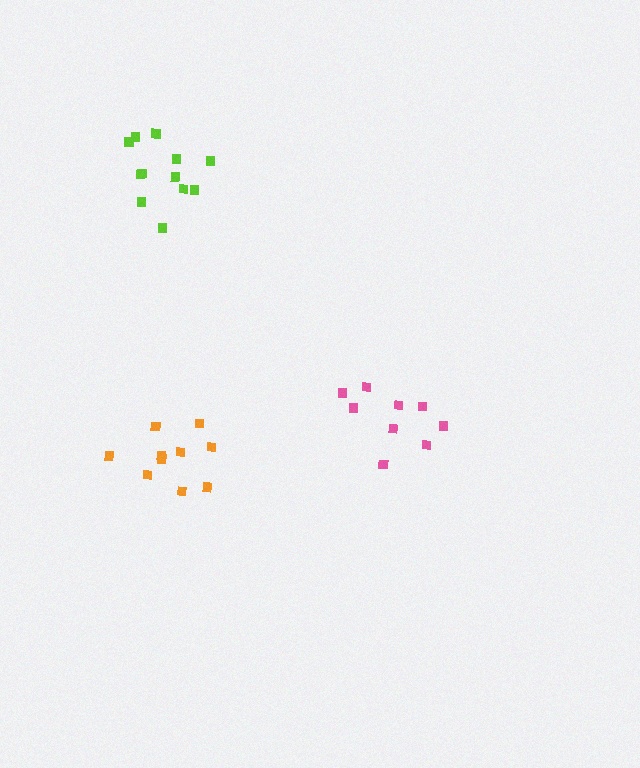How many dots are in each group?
Group 1: 10 dots, Group 2: 9 dots, Group 3: 12 dots (31 total).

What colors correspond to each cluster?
The clusters are colored: orange, pink, lime.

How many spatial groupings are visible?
There are 3 spatial groupings.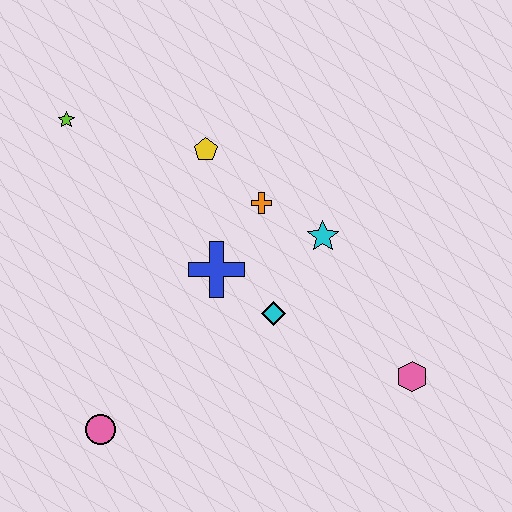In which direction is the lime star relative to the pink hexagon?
The lime star is to the left of the pink hexagon.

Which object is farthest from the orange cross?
The pink circle is farthest from the orange cross.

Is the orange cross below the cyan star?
No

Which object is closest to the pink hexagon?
The cyan diamond is closest to the pink hexagon.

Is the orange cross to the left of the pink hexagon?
Yes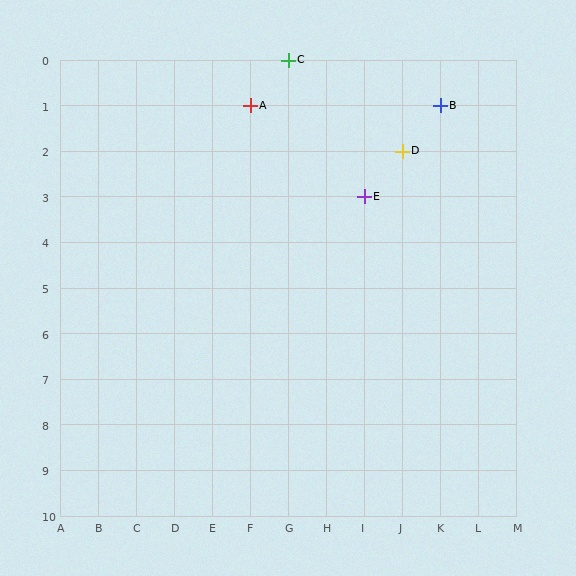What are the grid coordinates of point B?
Point B is at grid coordinates (K, 1).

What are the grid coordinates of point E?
Point E is at grid coordinates (I, 3).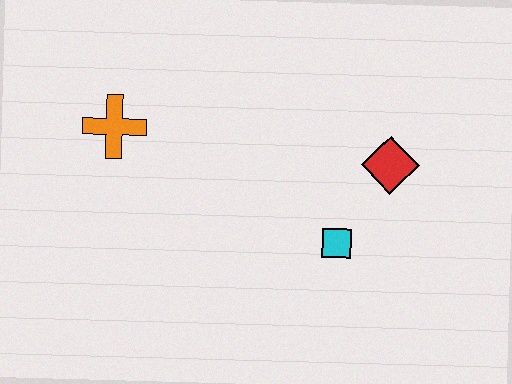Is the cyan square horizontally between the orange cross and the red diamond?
Yes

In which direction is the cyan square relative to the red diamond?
The cyan square is below the red diamond.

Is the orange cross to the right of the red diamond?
No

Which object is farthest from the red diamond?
The orange cross is farthest from the red diamond.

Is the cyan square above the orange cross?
No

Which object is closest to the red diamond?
The cyan square is closest to the red diamond.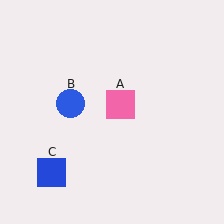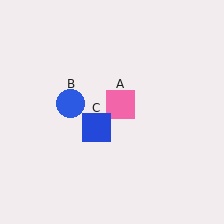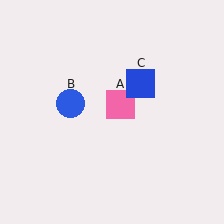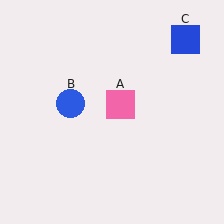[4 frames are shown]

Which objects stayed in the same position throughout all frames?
Pink square (object A) and blue circle (object B) remained stationary.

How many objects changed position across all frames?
1 object changed position: blue square (object C).